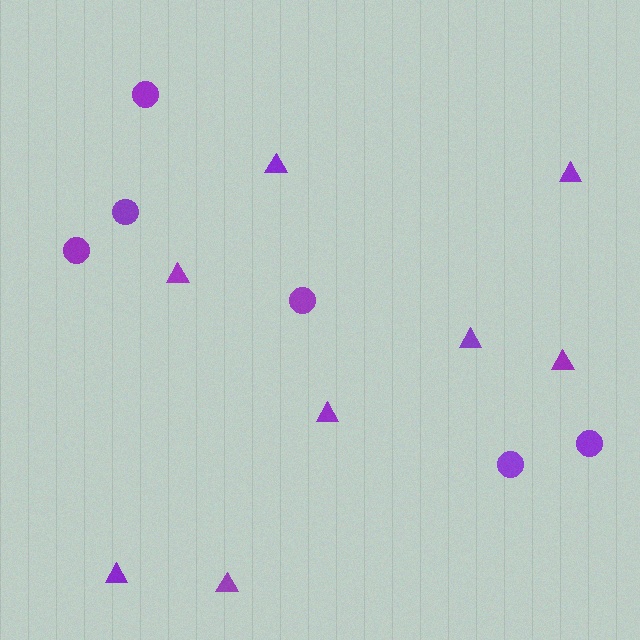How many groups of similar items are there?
There are 2 groups: one group of triangles (8) and one group of circles (6).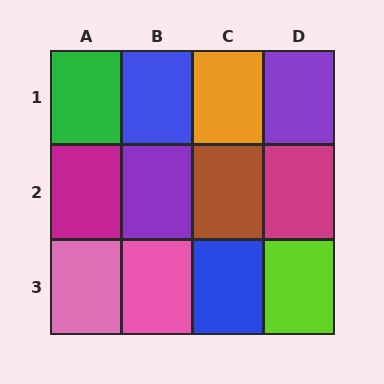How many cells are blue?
2 cells are blue.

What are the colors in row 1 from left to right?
Green, blue, orange, purple.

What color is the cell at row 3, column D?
Lime.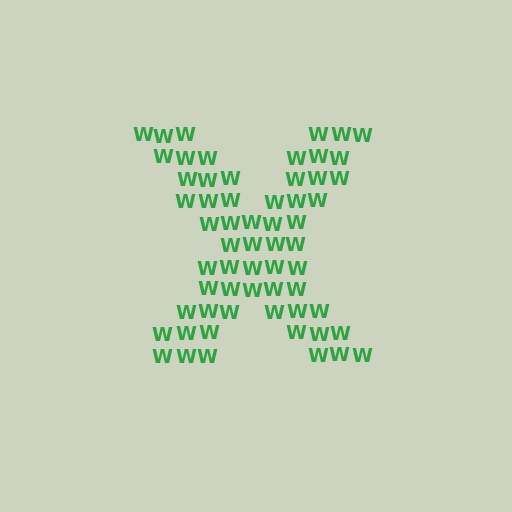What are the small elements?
The small elements are letter W's.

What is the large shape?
The large shape is the letter X.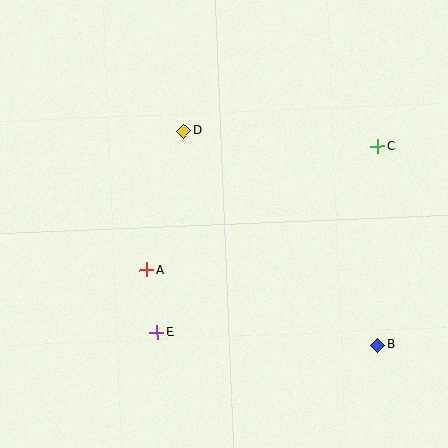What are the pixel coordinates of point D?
Point D is at (184, 131).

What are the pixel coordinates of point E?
Point E is at (157, 333).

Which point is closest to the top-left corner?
Point D is closest to the top-left corner.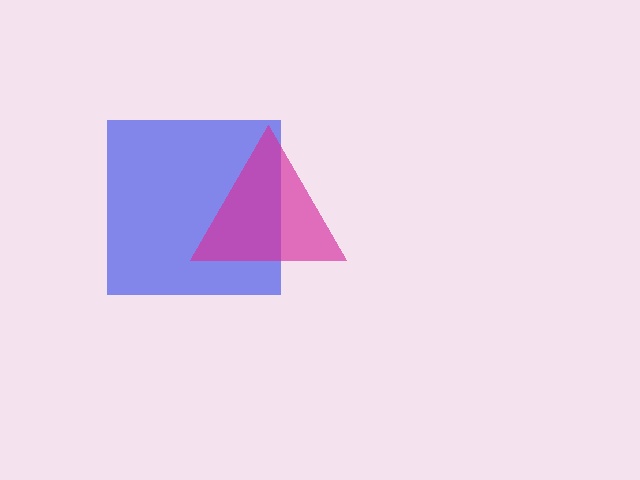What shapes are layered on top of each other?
The layered shapes are: a blue square, a magenta triangle.